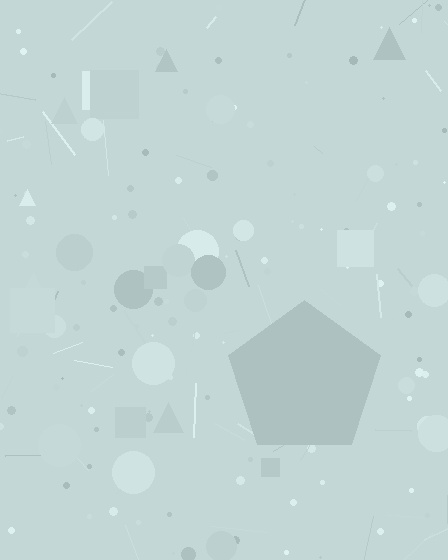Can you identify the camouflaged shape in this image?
The camouflaged shape is a pentagon.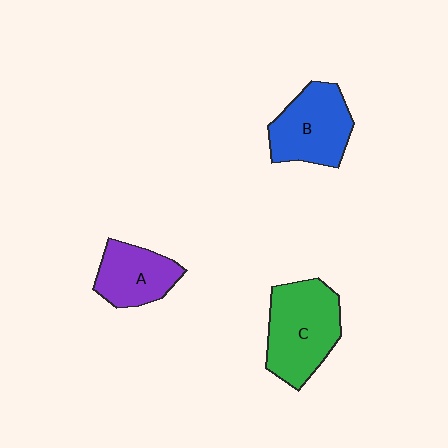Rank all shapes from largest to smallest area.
From largest to smallest: C (green), B (blue), A (purple).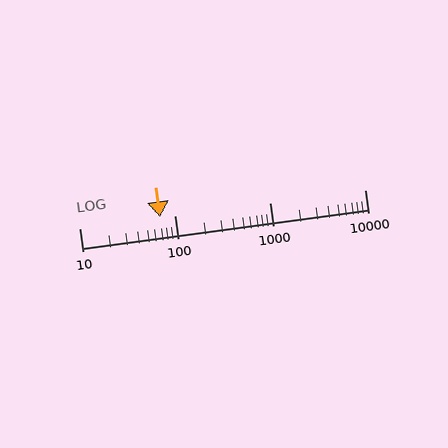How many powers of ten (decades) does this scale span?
The scale spans 3 decades, from 10 to 10000.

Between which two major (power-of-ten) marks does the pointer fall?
The pointer is between 10 and 100.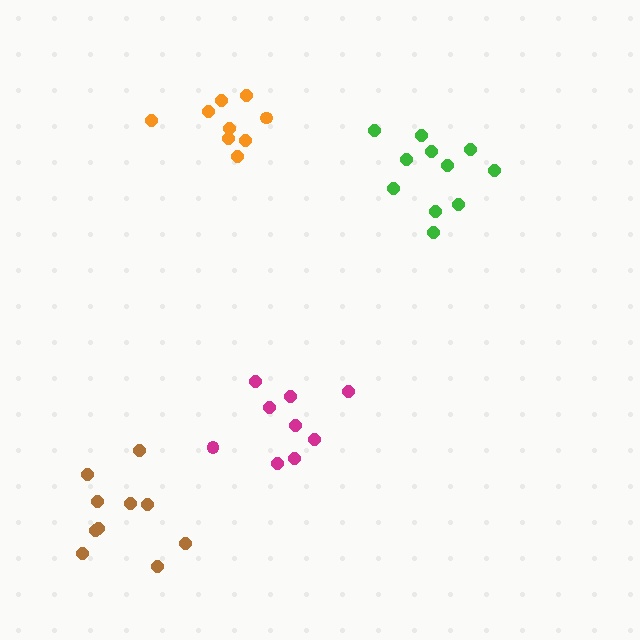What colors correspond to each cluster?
The clusters are colored: magenta, brown, green, orange.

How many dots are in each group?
Group 1: 9 dots, Group 2: 10 dots, Group 3: 11 dots, Group 4: 9 dots (39 total).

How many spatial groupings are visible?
There are 4 spatial groupings.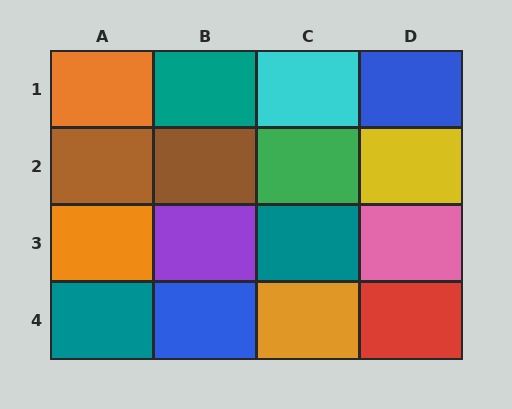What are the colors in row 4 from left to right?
Teal, blue, orange, red.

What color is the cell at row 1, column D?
Blue.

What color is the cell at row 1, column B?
Teal.